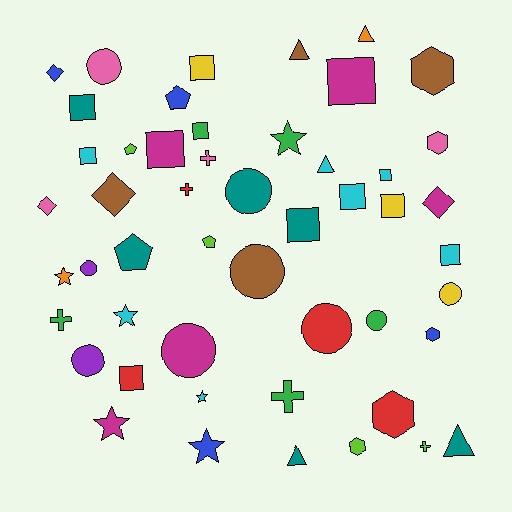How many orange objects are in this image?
There are 2 orange objects.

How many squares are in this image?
There are 12 squares.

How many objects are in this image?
There are 50 objects.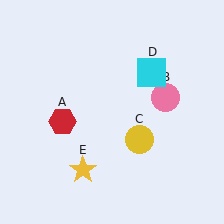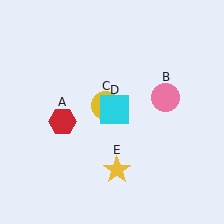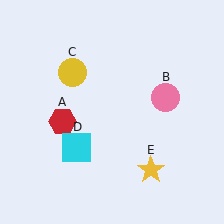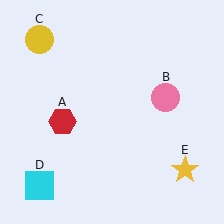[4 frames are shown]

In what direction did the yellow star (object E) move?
The yellow star (object E) moved right.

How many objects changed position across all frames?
3 objects changed position: yellow circle (object C), cyan square (object D), yellow star (object E).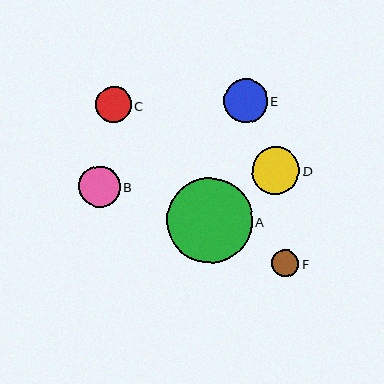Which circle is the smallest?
Circle F is the smallest with a size of approximately 27 pixels.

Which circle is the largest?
Circle A is the largest with a size of approximately 86 pixels.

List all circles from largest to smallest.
From largest to smallest: A, D, E, B, C, F.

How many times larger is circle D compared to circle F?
Circle D is approximately 1.7 times the size of circle F.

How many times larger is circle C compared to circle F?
Circle C is approximately 1.3 times the size of circle F.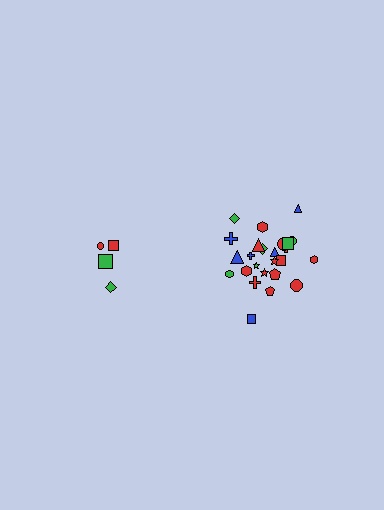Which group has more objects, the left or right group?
The right group.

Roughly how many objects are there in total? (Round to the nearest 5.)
Roughly 30 objects in total.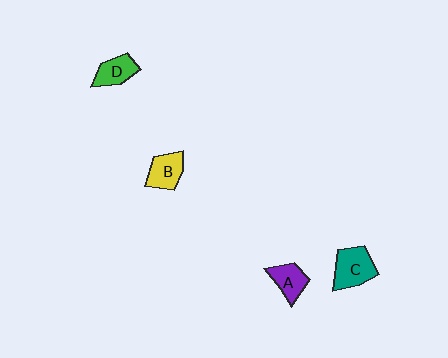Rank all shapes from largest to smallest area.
From largest to smallest: C (teal), B (yellow), A (purple), D (green).